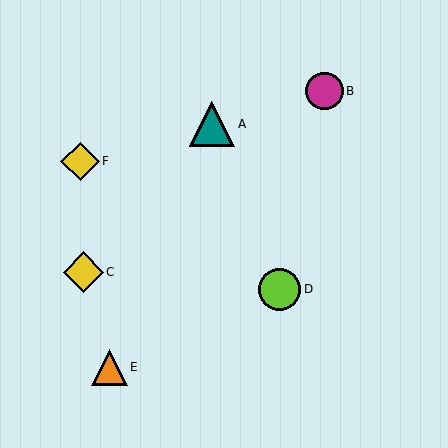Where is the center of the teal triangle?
The center of the teal triangle is at (212, 124).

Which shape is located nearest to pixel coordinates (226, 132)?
The teal triangle (labeled A) at (212, 124) is nearest to that location.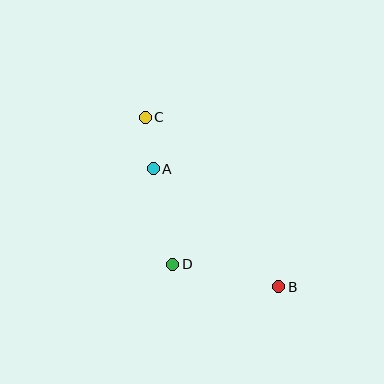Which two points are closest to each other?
Points A and C are closest to each other.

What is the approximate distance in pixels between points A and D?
The distance between A and D is approximately 98 pixels.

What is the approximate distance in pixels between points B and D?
The distance between B and D is approximately 108 pixels.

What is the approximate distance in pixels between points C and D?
The distance between C and D is approximately 150 pixels.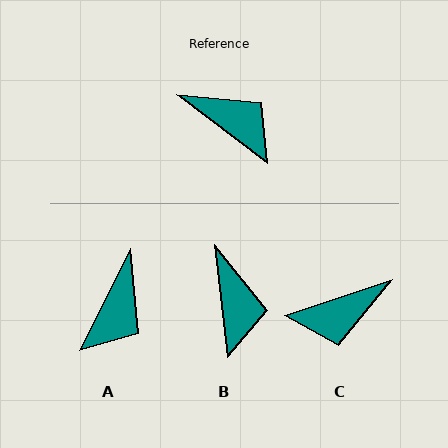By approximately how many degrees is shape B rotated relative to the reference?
Approximately 46 degrees clockwise.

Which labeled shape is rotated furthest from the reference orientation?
C, about 125 degrees away.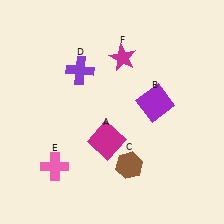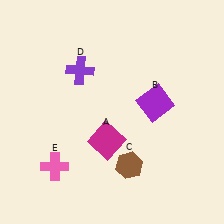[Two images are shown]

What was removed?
The magenta star (F) was removed in Image 2.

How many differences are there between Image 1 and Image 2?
There is 1 difference between the two images.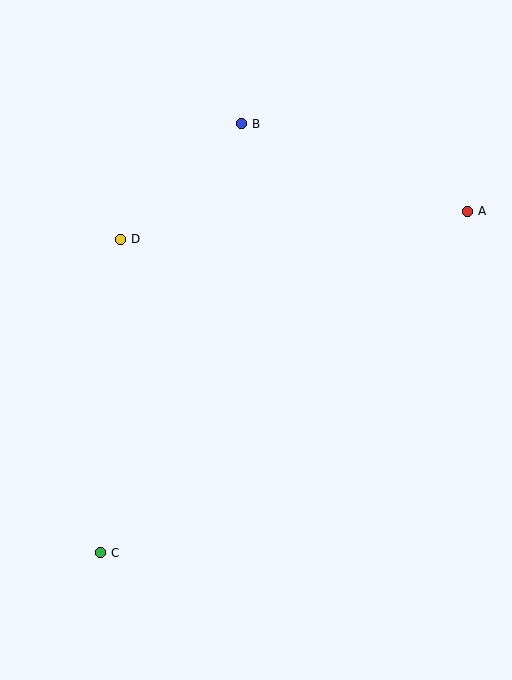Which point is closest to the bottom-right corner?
Point C is closest to the bottom-right corner.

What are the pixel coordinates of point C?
Point C is at (101, 553).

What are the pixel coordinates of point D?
Point D is at (121, 239).